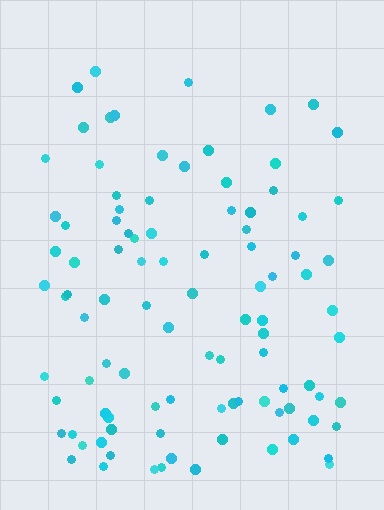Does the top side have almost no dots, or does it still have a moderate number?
Still a moderate number, just noticeably fewer than the bottom.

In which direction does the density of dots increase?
From top to bottom, with the bottom side densest.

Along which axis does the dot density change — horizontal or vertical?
Vertical.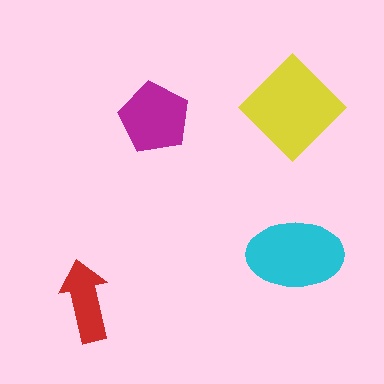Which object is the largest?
The yellow diamond.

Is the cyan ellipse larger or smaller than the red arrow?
Larger.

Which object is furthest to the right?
The cyan ellipse is rightmost.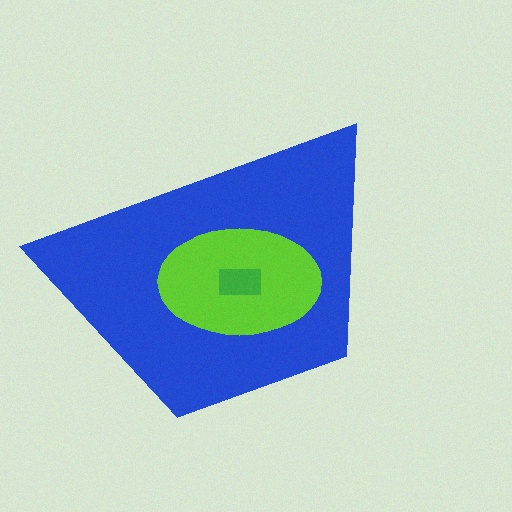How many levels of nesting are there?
3.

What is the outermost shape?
The blue trapezoid.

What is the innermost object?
The green rectangle.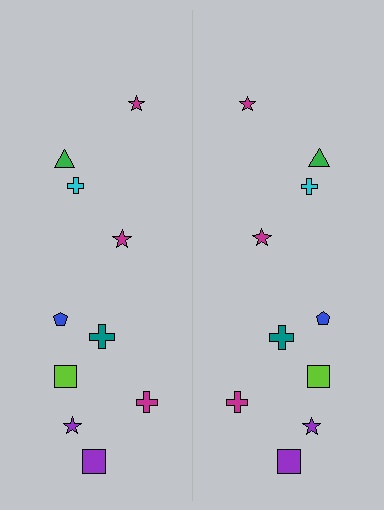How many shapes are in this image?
There are 20 shapes in this image.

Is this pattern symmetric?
Yes, this pattern has bilateral (reflection) symmetry.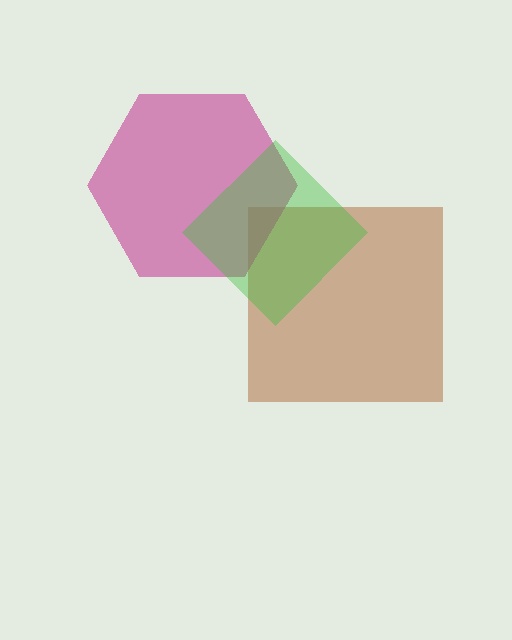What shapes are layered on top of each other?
The layered shapes are: a brown square, a magenta hexagon, a green diamond.